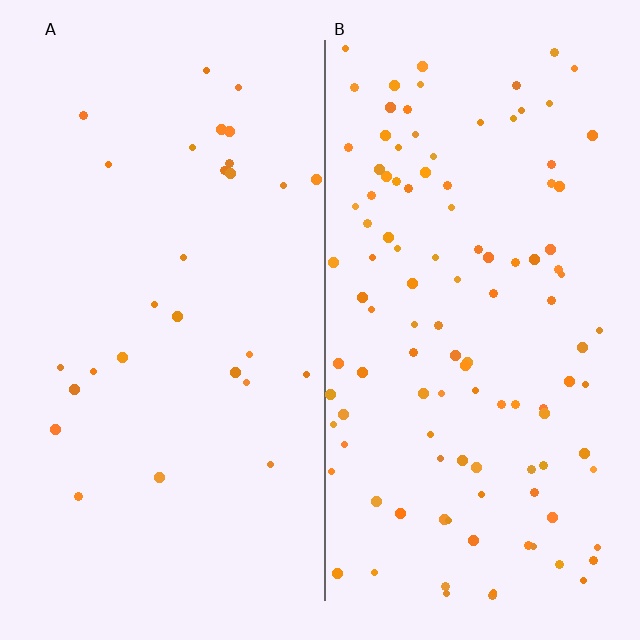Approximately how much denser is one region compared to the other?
Approximately 3.9× — region B over region A.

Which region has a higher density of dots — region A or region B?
B (the right).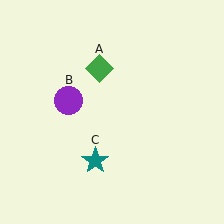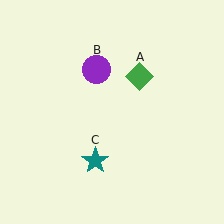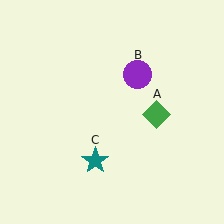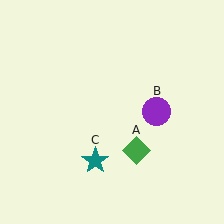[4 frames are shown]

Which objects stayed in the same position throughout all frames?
Teal star (object C) remained stationary.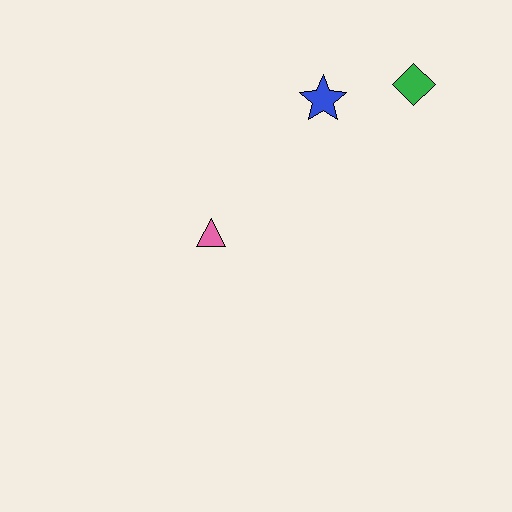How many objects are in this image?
There are 3 objects.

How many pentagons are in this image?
There are no pentagons.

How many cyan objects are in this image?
There are no cyan objects.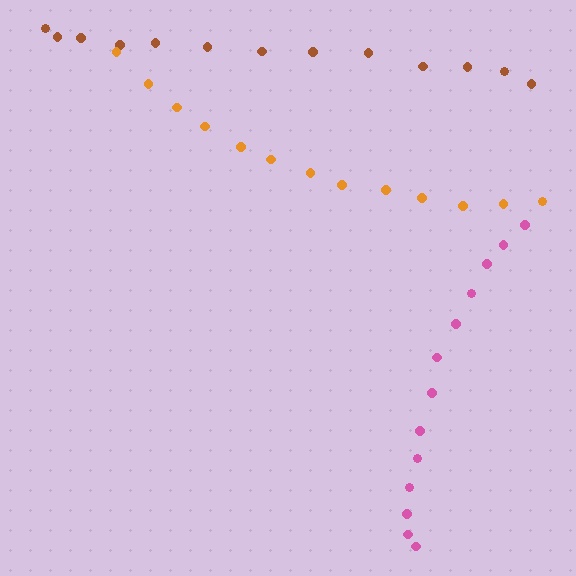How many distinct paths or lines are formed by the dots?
There are 3 distinct paths.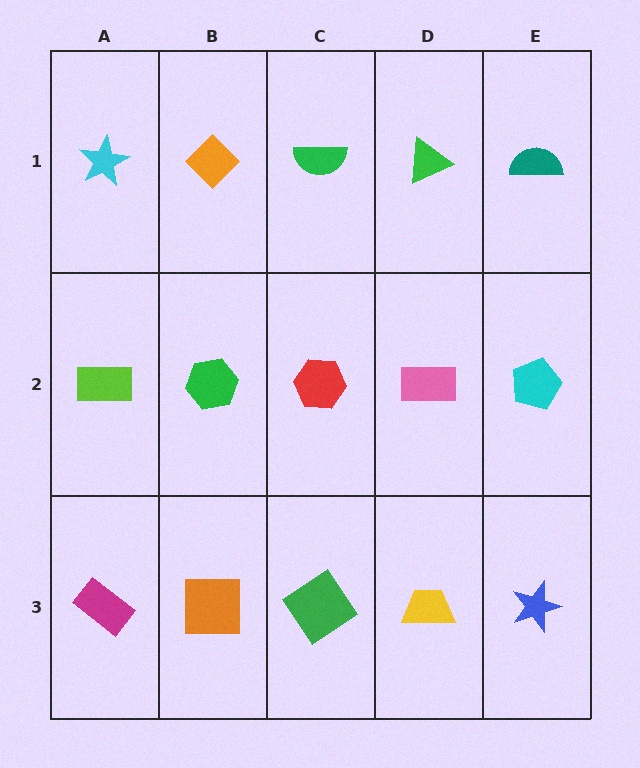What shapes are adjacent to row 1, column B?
A green hexagon (row 2, column B), a cyan star (row 1, column A), a green semicircle (row 1, column C).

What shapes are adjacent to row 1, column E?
A cyan pentagon (row 2, column E), a green triangle (row 1, column D).